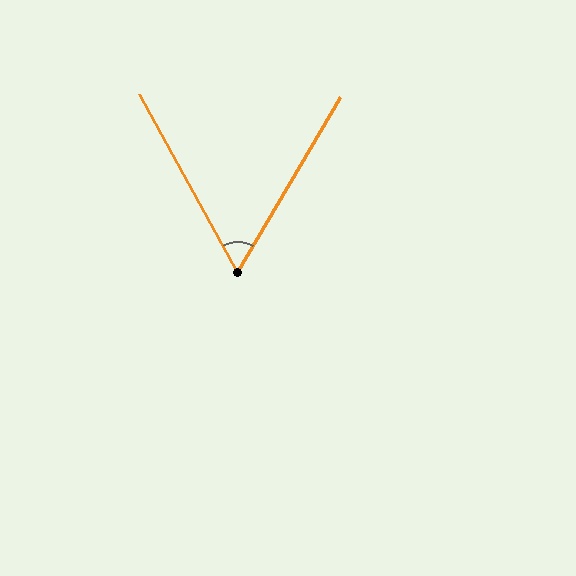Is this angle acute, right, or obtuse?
It is acute.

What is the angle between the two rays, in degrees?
Approximately 59 degrees.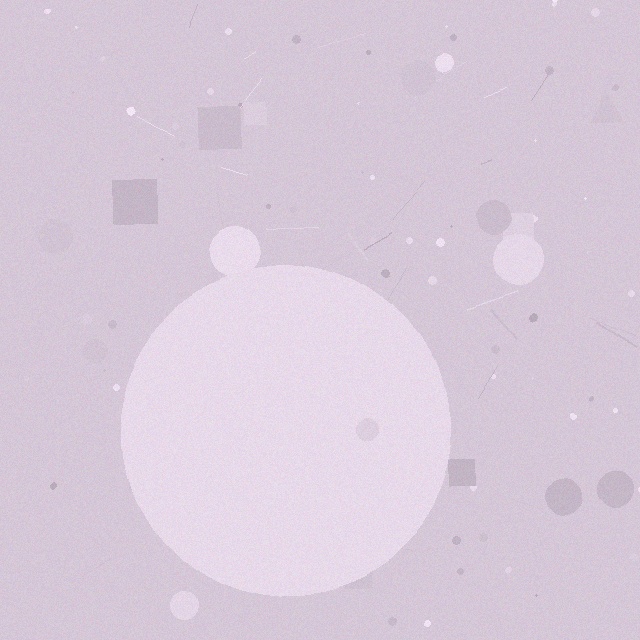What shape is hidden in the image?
A circle is hidden in the image.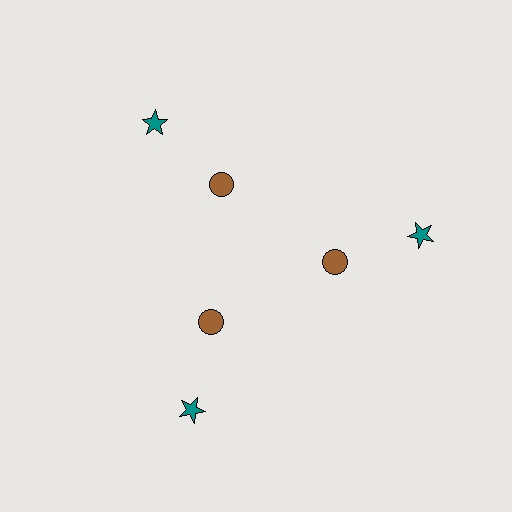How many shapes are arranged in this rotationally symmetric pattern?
There are 6 shapes, arranged in 3 groups of 2.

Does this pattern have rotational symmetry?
Yes, this pattern has 3-fold rotational symmetry. It looks the same after rotating 120 degrees around the center.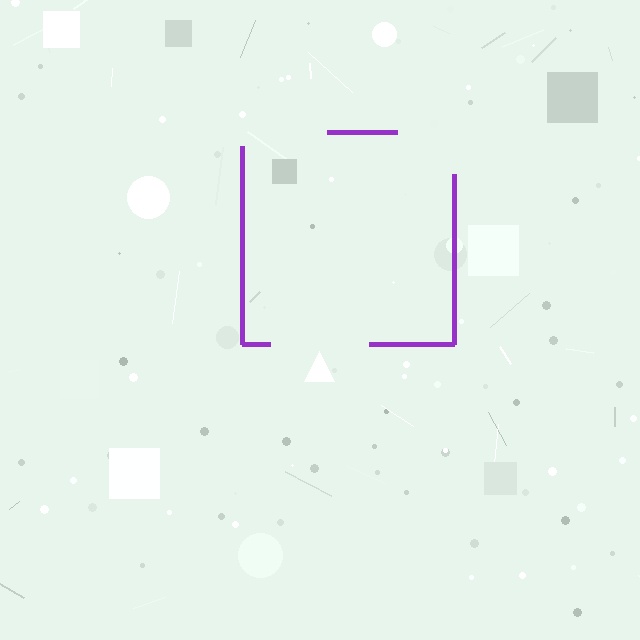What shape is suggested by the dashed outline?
The dashed outline suggests a square.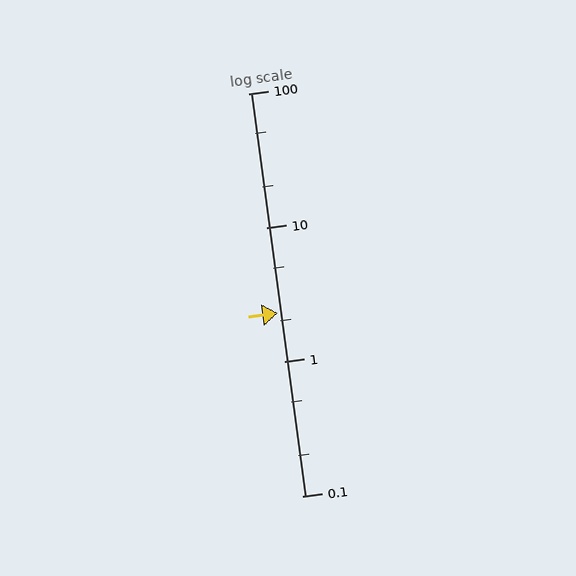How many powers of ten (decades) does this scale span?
The scale spans 3 decades, from 0.1 to 100.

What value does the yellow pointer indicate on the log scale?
The pointer indicates approximately 2.3.